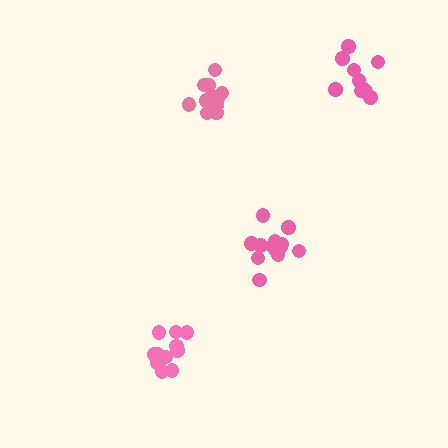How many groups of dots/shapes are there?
There are 4 groups.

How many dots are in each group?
Group 1: 12 dots, Group 2: 11 dots, Group 3: 12 dots, Group 4: 15 dots (50 total).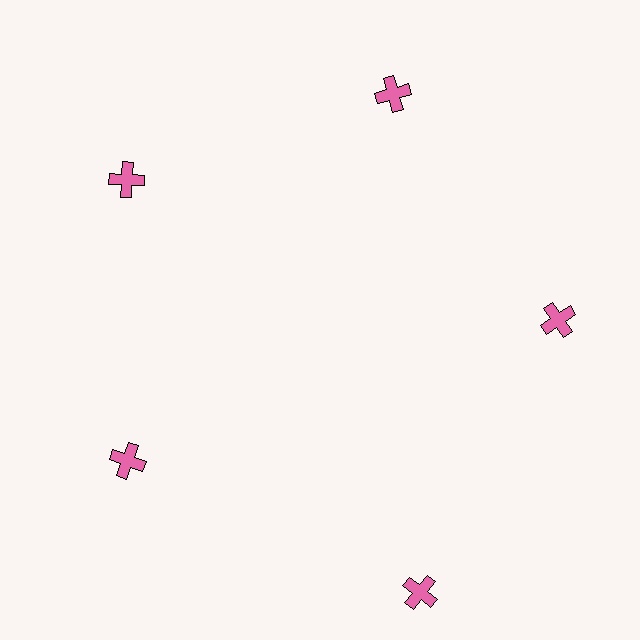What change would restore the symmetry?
The symmetry would be restored by moving it inward, back onto the ring so that all 5 crosses sit at equal angles and equal distance from the center.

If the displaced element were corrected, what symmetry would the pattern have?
It would have 5-fold rotational symmetry — the pattern would map onto itself every 72 degrees.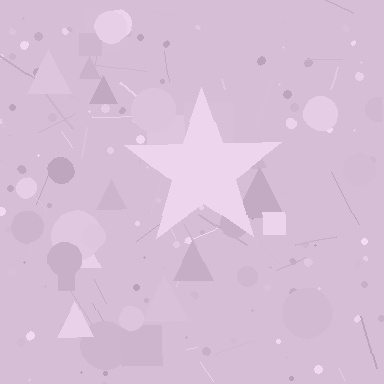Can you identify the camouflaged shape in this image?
The camouflaged shape is a star.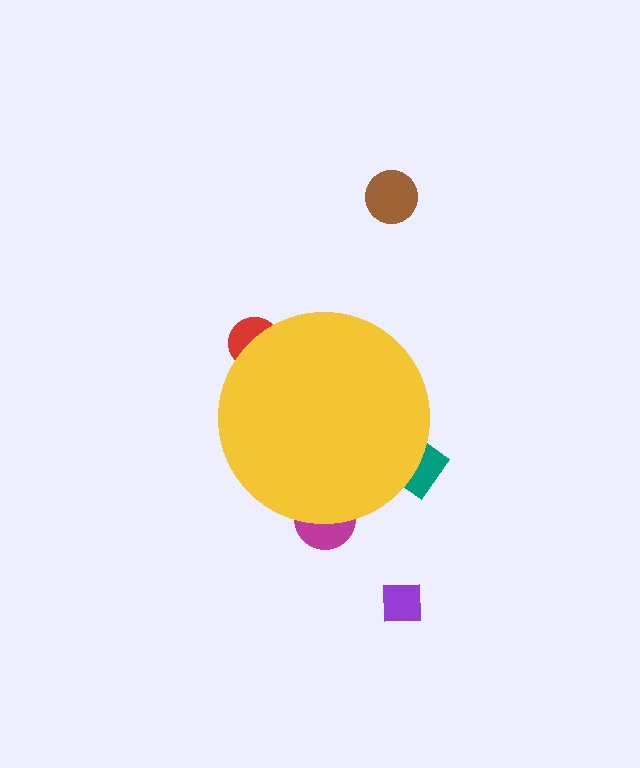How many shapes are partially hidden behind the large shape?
3 shapes are partially hidden.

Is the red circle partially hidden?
Yes, the red circle is partially hidden behind the yellow circle.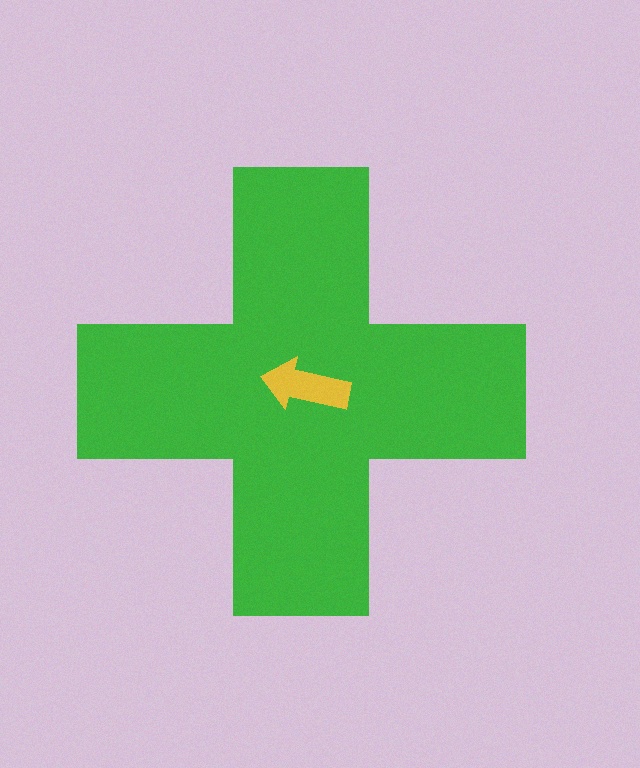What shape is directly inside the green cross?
The yellow arrow.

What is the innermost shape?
The yellow arrow.